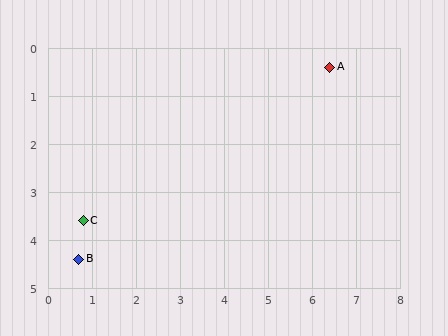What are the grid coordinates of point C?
Point C is at approximately (0.8, 3.6).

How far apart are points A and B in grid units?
Points A and B are about 7.0 grid units apart.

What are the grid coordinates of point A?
Point A is at approximately (6.4, 0.4).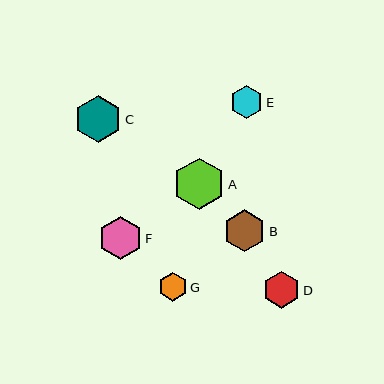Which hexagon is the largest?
Hexagon A is the largest with a size of approximately 51 pixels.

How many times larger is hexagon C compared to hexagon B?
Hexagon C is approximately 1.1 times the size of hexagon B.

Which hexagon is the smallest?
Hexagon G is the smallest with a size of approximately 29 pixels.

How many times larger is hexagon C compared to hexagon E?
Hexagon C is approximately 1.4 times the size of hexagon E.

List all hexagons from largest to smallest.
From largest to smallest: A, C, F, B, D, E, G.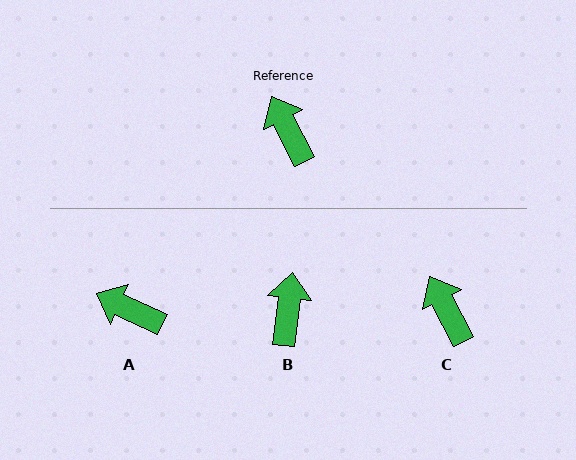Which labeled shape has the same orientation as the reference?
C.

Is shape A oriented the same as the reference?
No, it is off by about 38 degrees.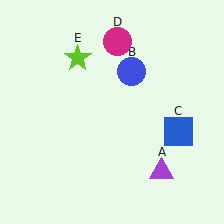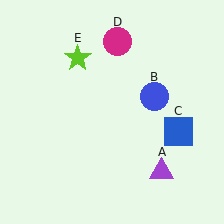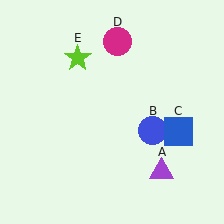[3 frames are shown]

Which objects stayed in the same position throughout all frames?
Purple triangle (object A) and blue square (object C) and magenta circle (object D) and lime star (object E) remained stationary.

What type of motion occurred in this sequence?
The blue circle (object B) rotated clockwise around the center of the scene.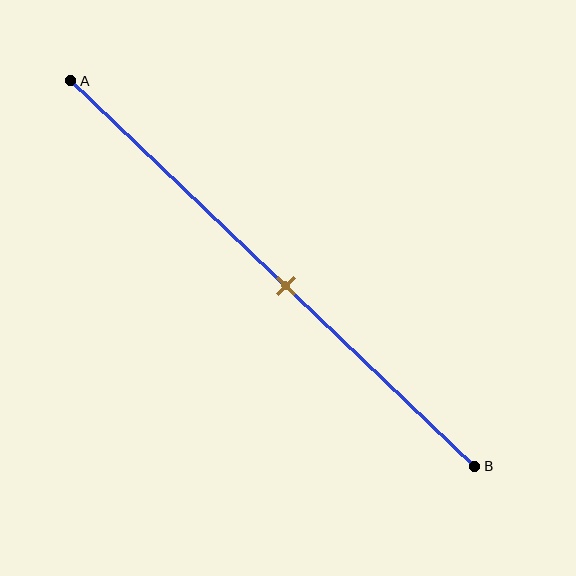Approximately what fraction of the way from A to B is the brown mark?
The brown mark is approximately 55% of the way from A to B.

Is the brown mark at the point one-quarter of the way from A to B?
No, the mark is at about 55% from A, not at the 25% one-quarter point.